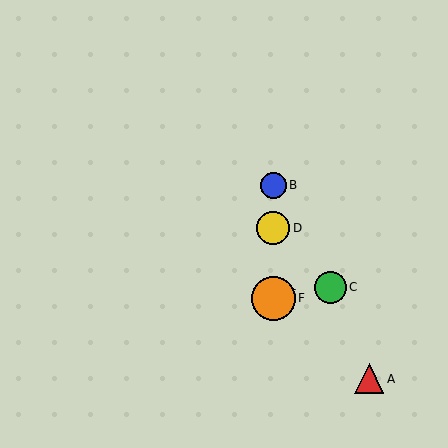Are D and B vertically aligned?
Yes, both are at x≈273.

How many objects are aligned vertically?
4 objects (B, D, E, F) are aligned vertically.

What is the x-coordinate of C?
Object C is at x≈330.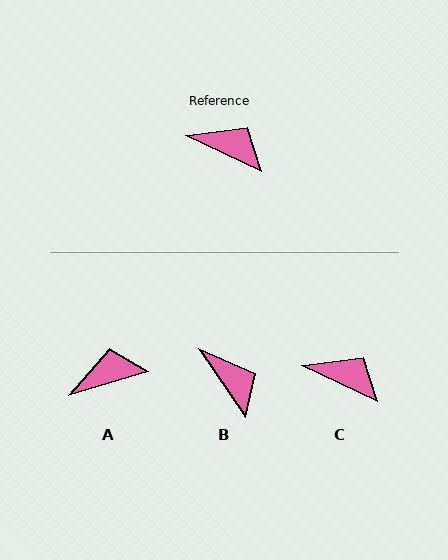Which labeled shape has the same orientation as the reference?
C.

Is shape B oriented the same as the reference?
No, it is off by about 31 degrees.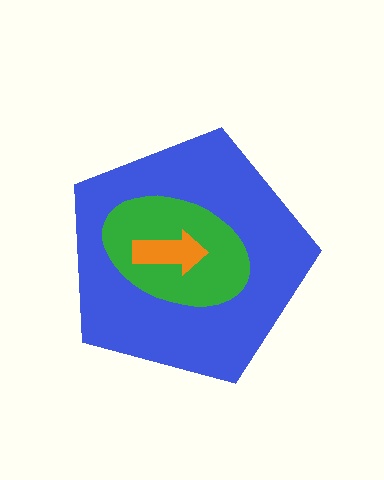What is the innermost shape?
The orange arrow.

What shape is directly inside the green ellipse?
The orange arrow.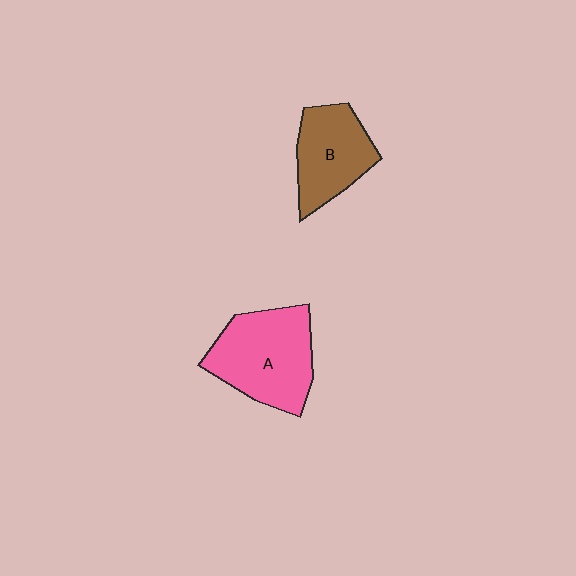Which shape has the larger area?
Shape A (pink).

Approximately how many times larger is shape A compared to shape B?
Approximately 1.3 times.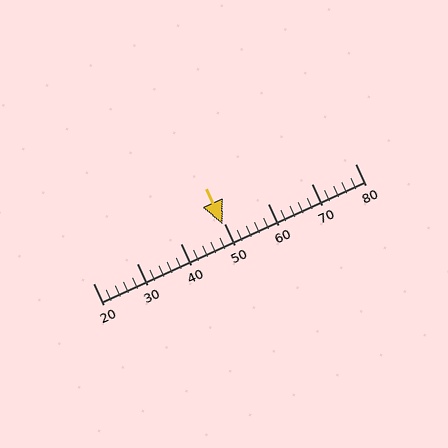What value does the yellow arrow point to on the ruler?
The yellow arrow points to approximately 50.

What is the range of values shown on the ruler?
The ruler shows values from 20 to 80.